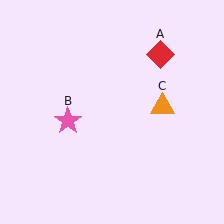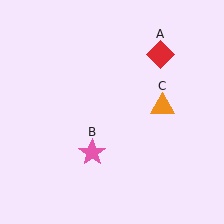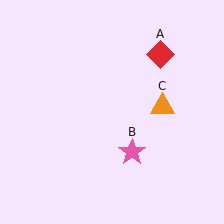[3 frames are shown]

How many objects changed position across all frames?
1 object changed position: pink star (object B).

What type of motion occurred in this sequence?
The pink star (object B) rotated counterclockwise around the center of the scene.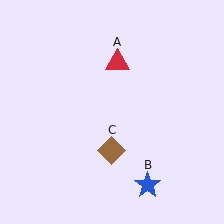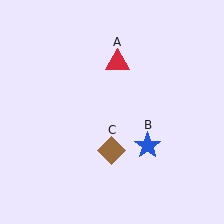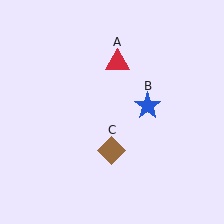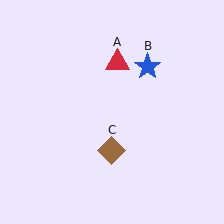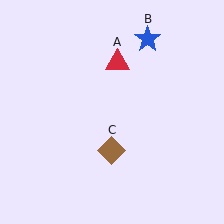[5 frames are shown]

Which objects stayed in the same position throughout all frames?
Red triangle (object A) and brown diamond (object C) remained stationary.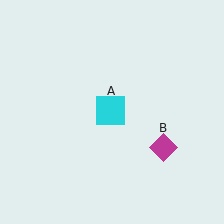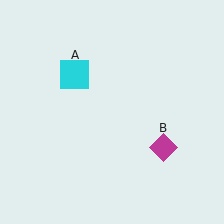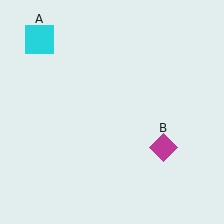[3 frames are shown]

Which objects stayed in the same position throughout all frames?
Magenta diamond (object B) remained stationary.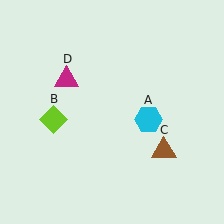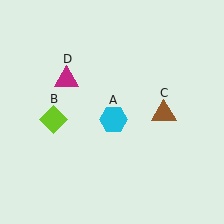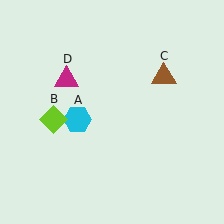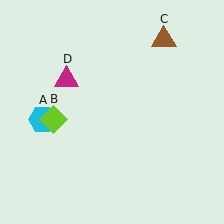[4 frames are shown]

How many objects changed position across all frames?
2 objects changed position: cyan hexagon (object A), brown triangle (object C).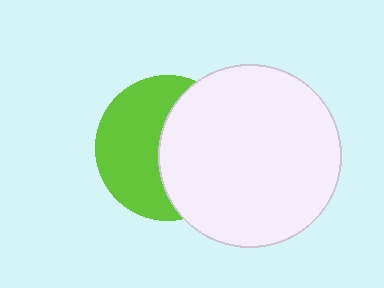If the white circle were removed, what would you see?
You would see the complete lime circle.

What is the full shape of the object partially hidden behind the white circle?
The partially hidden object is a lime circle.